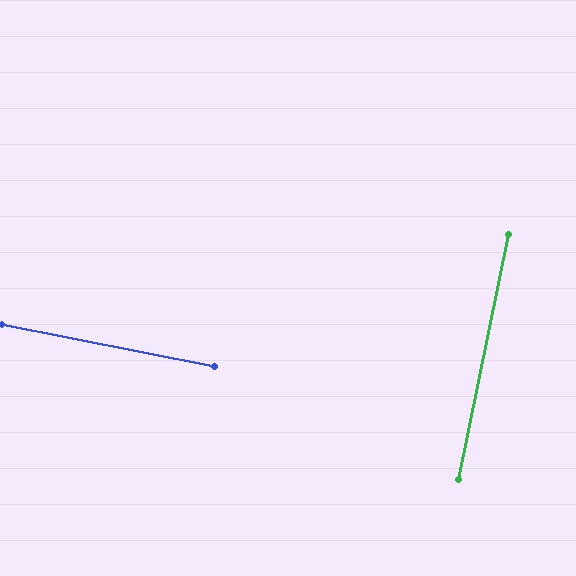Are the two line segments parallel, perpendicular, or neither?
Perpendicular — they meet at approximately 89°.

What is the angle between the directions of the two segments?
Approximately 89 degrees.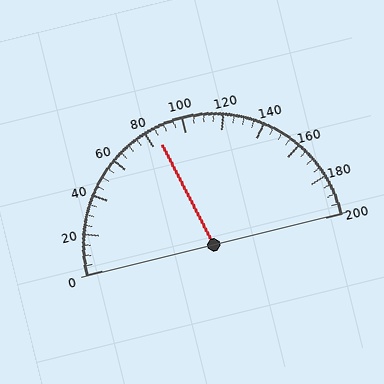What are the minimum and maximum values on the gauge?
The gauge ranges from 0 to 200.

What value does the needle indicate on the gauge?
The needle indicates approximately 85.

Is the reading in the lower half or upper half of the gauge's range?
The reading is in the lower half of the range (0 to 200).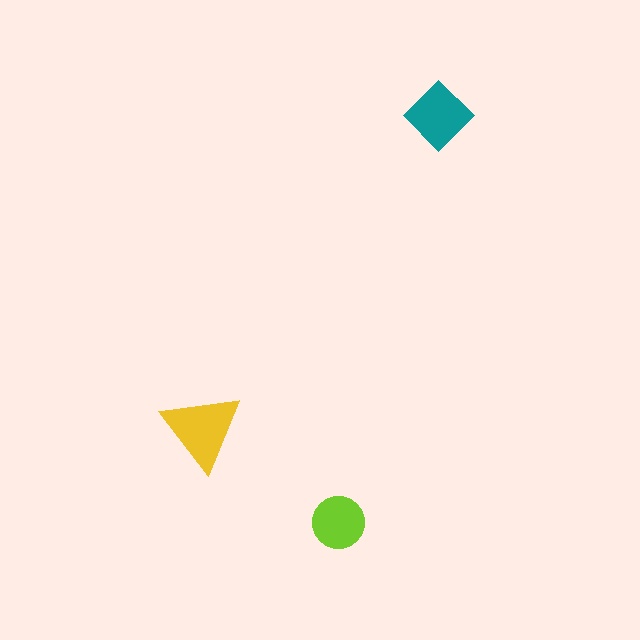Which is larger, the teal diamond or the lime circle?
The teal diamond.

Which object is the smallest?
The lime circle.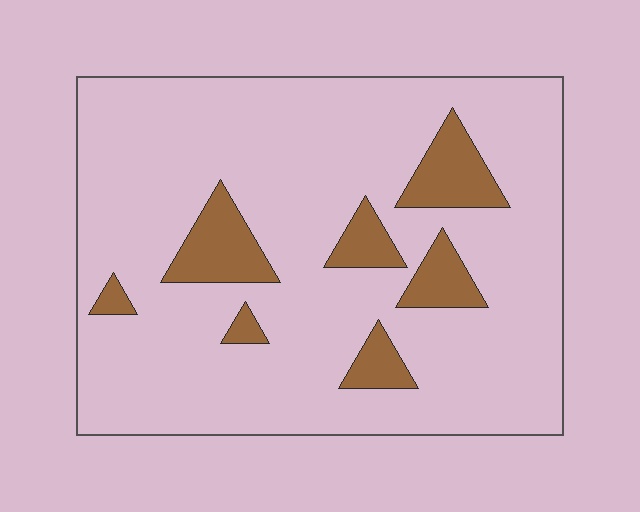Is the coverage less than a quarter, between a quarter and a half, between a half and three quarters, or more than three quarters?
Less than a quarter.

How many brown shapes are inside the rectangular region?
7.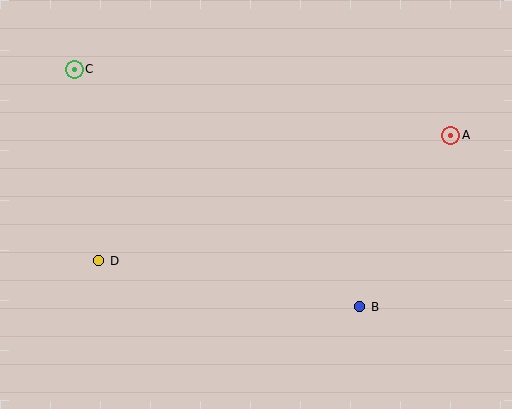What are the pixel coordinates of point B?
Point B is at (360, 307).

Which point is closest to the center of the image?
Point B at (360, 307) is closest to the center.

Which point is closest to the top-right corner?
Point A is closest to the top-right corner.